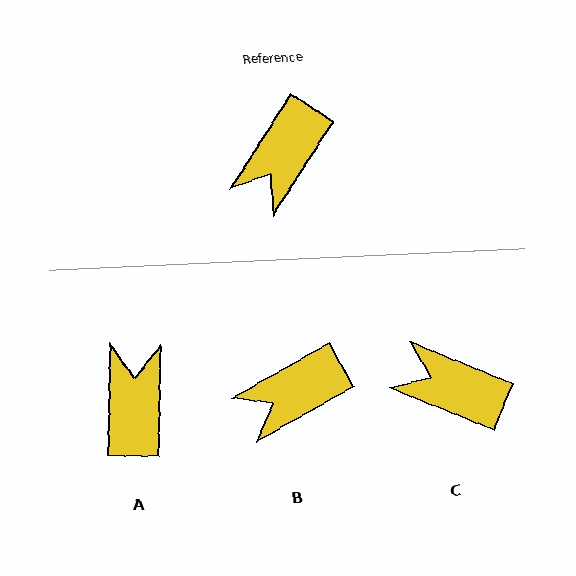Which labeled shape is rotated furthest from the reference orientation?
A, about 149 degrees away.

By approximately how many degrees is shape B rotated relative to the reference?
Approximately 28 degrees clockwise.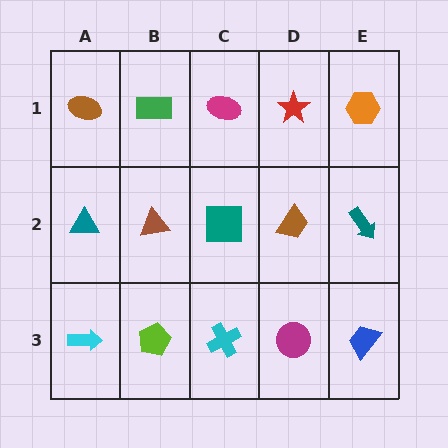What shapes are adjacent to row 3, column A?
A teal triangle (row 2, column A), a lime pentagon (row 3, column B).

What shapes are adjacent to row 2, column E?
An orange hexagon (row 1, column E), a blue trapezoid (row 3, column E), a brown trapezoid (row 2, column D).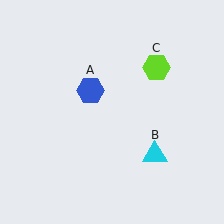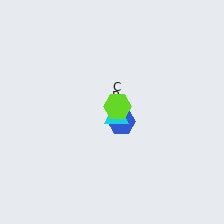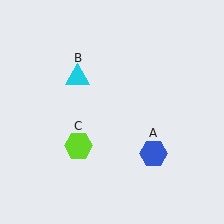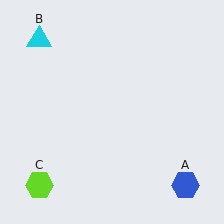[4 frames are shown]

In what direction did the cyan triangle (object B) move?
The cyan triangle (object B) moved up and to the left.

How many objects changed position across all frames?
3 objects changed position: blue hexagon (object A), cyan triangle (object B), lime hexagon (object C).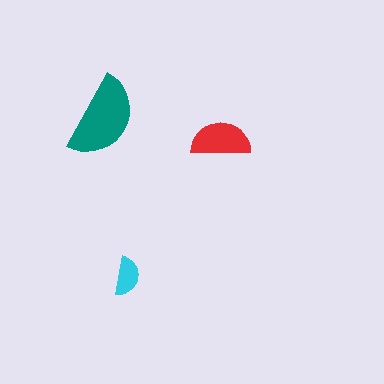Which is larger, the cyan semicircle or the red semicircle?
The red one.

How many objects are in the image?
There are 3 objects in the image.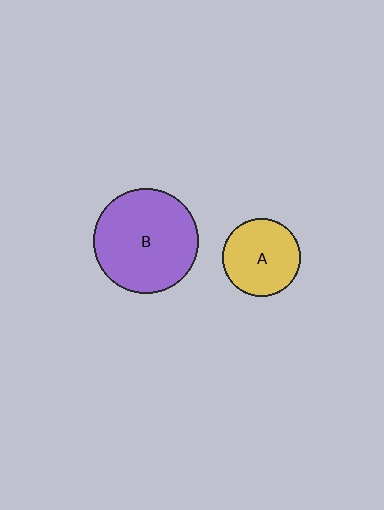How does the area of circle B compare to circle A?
Approximately 1.8 times.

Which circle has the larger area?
Circle B (purple).